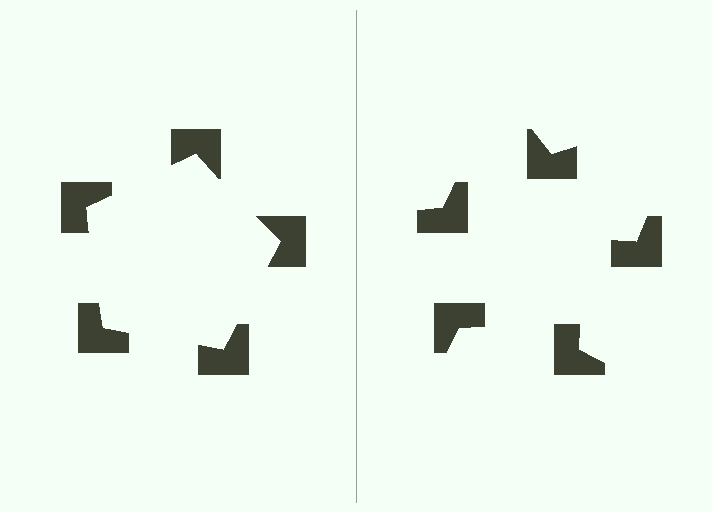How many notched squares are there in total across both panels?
10 — 5 on each side.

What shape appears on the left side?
An illusory pentagon.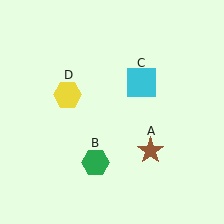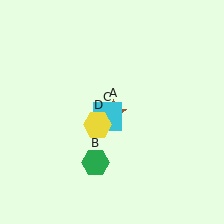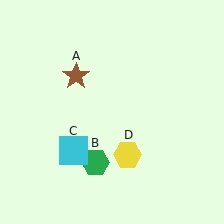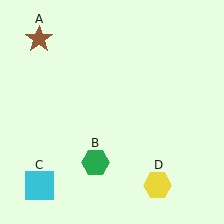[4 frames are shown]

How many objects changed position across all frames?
3 objects changed position: brown star (object A), cyan square (object C), yellow hexagon (object D).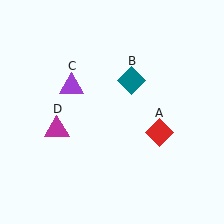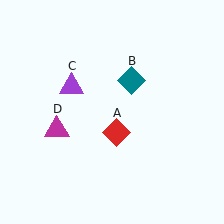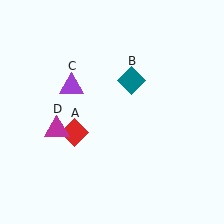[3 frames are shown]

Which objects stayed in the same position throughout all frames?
Teal diamond (object B) and purple triangle (object C) and magenta triangle (object D) remained stationary.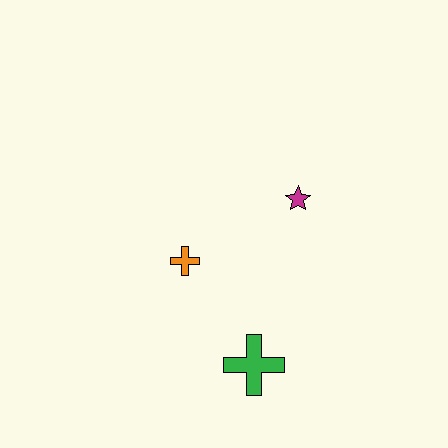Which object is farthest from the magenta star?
The green cross is farthest from the magenta star.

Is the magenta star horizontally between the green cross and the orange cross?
No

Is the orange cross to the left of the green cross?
Yes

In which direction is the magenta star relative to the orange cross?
The magenta star is to the right of the orange cross.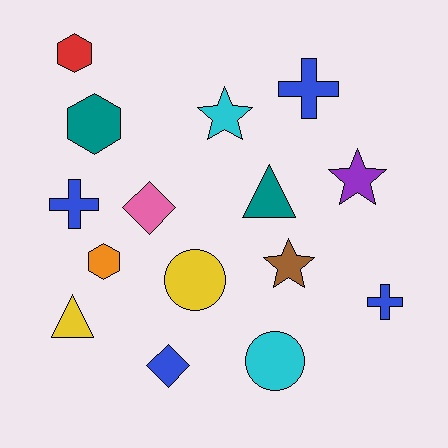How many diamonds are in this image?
There are 2 diamonds.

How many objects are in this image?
There are 15 objects.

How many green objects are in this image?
There are no green objects.